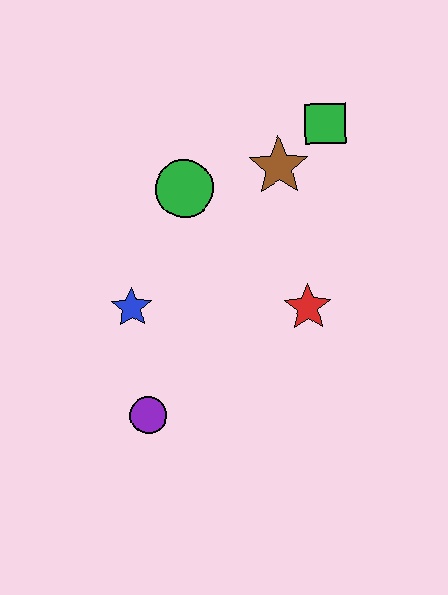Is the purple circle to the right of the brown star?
No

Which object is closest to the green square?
The brown star is closest to the green square.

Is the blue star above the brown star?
No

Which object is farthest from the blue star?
The green square is farthest from the blue star.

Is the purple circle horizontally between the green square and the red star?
No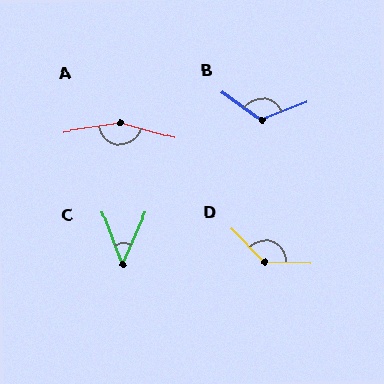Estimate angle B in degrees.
Approximately 123 degrees.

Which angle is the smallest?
C, at approximately 44 degrees.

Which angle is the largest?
A, at approximately 156 degrees.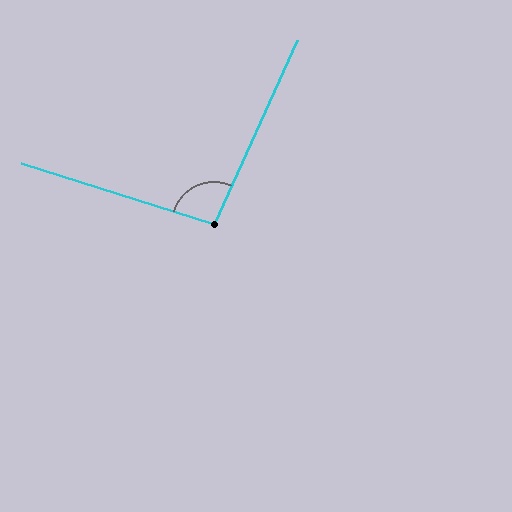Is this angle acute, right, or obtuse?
It is obtuse.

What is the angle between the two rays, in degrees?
Approximately 97 degrees.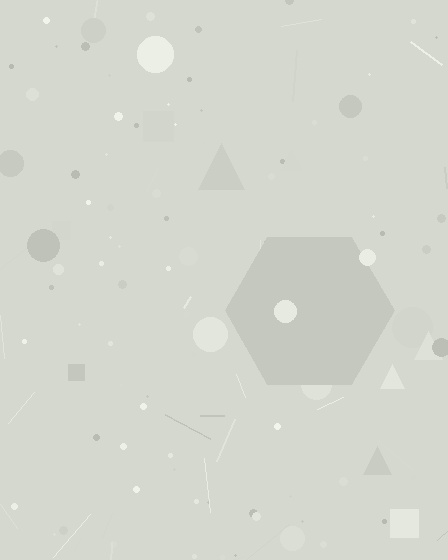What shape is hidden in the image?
A hexagon is hidden in the image.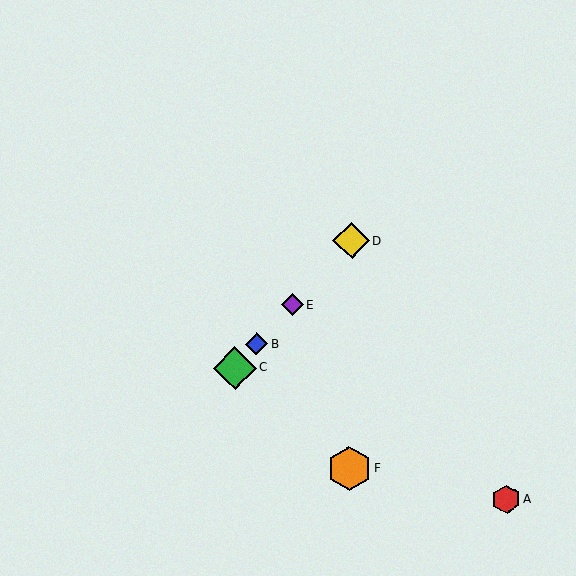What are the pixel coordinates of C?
Object C is at (235, 368).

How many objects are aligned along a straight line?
4 objects (B, C, D, E) are aligned along a straight line.